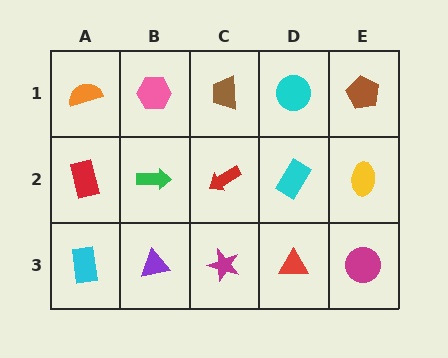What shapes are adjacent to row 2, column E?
A brown pentagon (row 1, column E), a magenta circle (row 3, column E), a cyan rectangle (row 2, column D).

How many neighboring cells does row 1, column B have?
3.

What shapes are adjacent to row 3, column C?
A red arrow (row 2, column C), a purple triangle (row 3, column B), a red triangle (row 3, column D).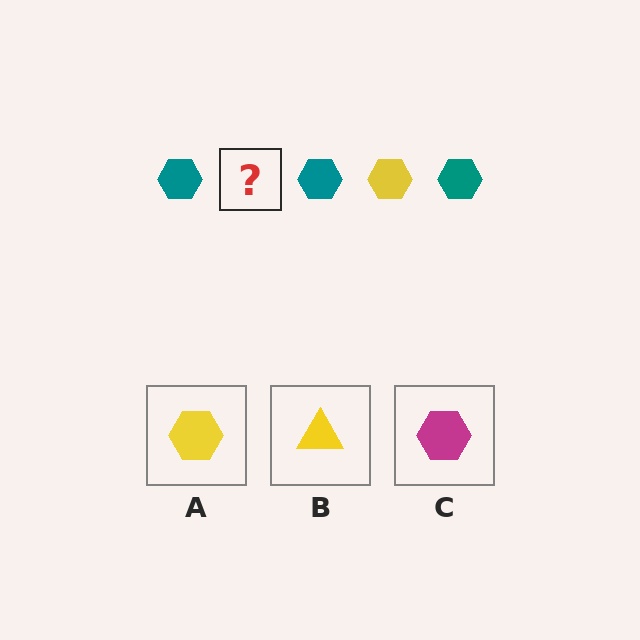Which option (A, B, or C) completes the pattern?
A.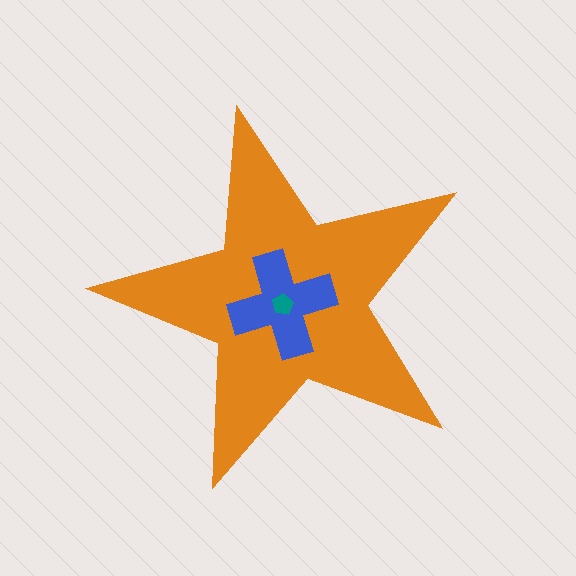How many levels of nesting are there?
3.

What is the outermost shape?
The orange star.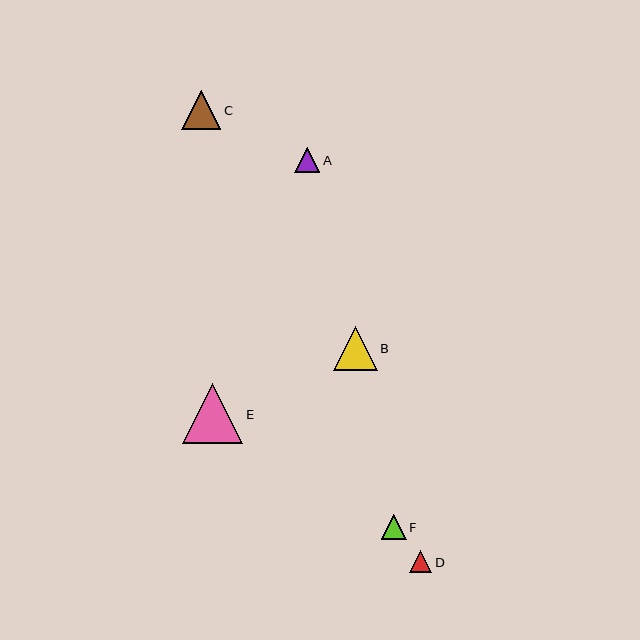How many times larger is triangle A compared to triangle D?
Triangle A is approximately 1.2 times the size of triangle D.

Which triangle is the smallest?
Triangle D is the smallest with a size of approximately 22 pixels.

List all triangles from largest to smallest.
From largest to smallest: E, B, C, A, F, D.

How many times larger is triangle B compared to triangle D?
Triangle B is approximately 2.0 times the size of triangle D.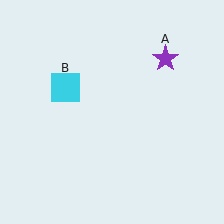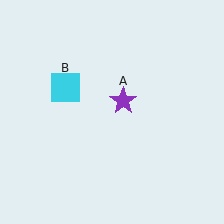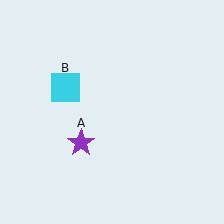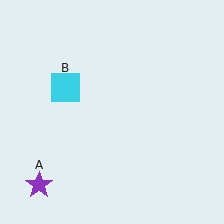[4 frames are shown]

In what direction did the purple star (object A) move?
The purple star (object A) moved down and to the left.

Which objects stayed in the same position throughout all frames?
Cyan square (object B) remained stationary.